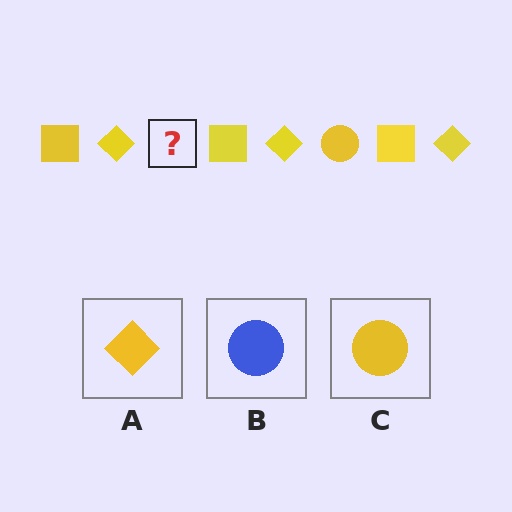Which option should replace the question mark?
Option C.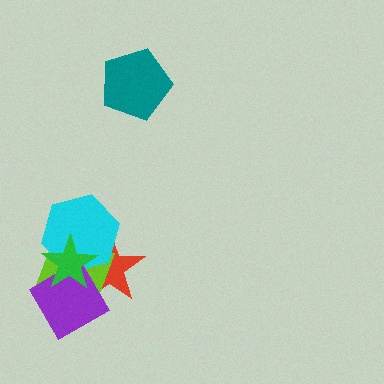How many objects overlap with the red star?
4 objects overlap with the red star.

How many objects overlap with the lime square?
4 objects overlap with the lime square.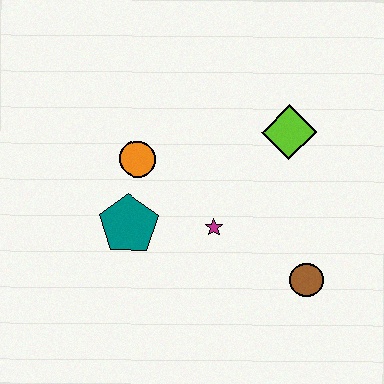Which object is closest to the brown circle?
The magenta star is closest to the brown circle.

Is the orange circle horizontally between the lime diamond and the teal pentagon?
Yes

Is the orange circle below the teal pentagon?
No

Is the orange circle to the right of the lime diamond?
No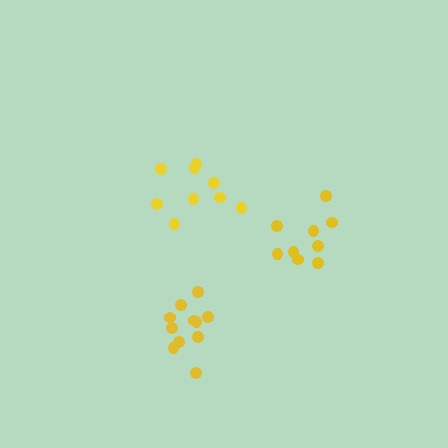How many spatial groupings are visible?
There are 3 spatial groupings.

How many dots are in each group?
Group 1: 11 dots, Group 2: 9 dots, Group 3: 9 dots (29 total).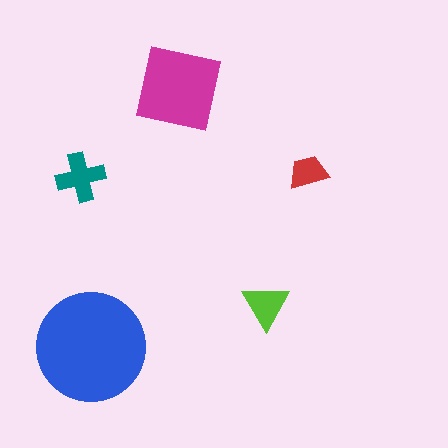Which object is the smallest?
The red trapezoid.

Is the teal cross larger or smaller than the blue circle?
Smaller.